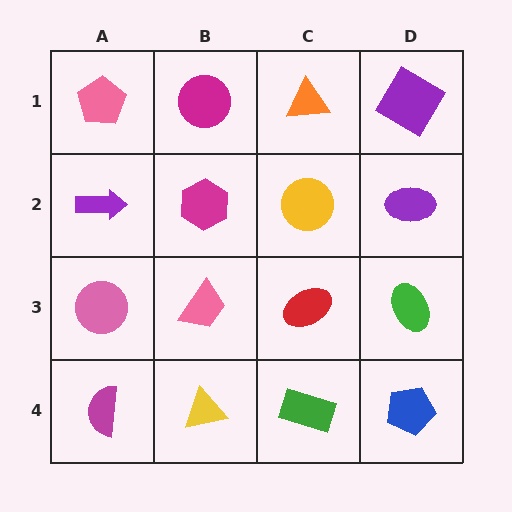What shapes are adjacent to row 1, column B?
A magenta hexagon (row 2, column B), a pink pentagon (row 1, column A), an orange triangle (row 1, column C).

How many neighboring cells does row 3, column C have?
4.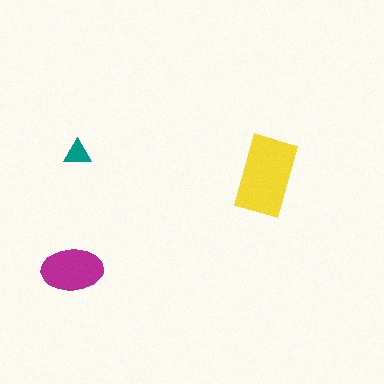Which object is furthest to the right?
The yellow rectangle is rightmost.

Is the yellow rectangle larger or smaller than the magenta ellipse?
Larger.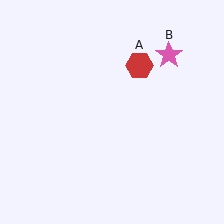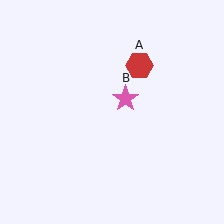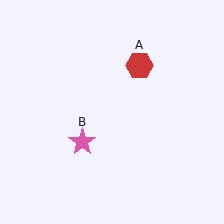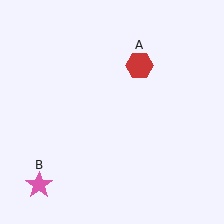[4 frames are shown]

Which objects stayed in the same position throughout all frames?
Red hexagon (object A) remained stationary.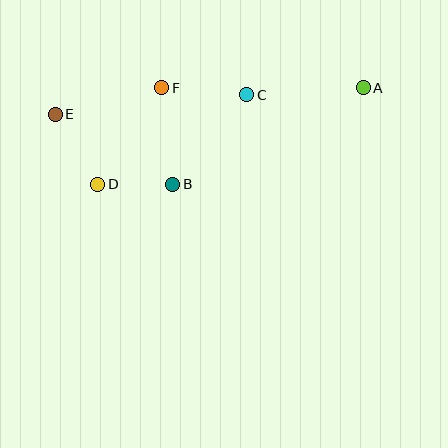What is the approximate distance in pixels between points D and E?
The distance between D and E is approximately 82 pixels.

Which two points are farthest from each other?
Points A and E are farthest from each other.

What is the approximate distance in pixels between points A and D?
The distance between A and D is approximately 283 pixels.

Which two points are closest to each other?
Points B and D are closest to each other.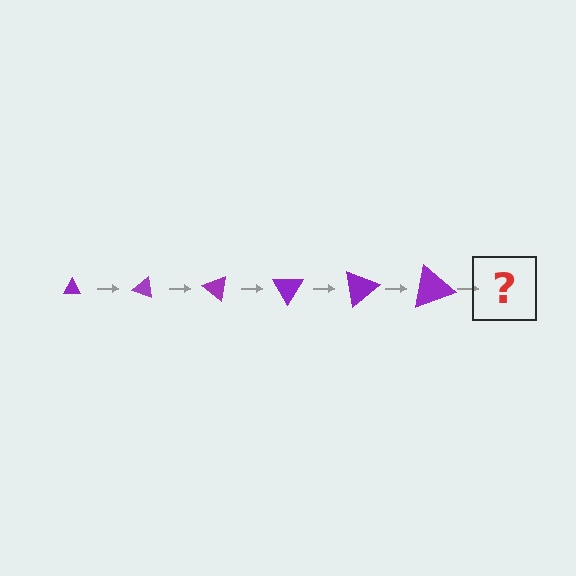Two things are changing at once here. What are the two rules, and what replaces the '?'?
The two rules are that the triangle grows larger each step and it rotates 20 degrees each step. The '?' should be a triangle, larger than the previous one and rotated 120 degrees from the start.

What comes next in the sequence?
The next element should be a triangle, larger than the previous one and rotated 120 degrees from the start.